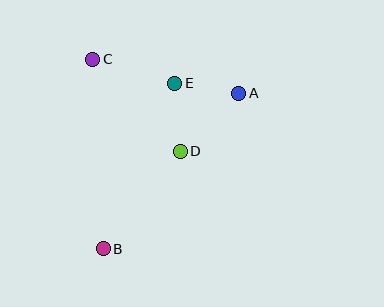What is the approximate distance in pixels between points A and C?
The distance between A and C is approximately 150 pixels.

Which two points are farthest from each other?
Points A and B are farthest from each other.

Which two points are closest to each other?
Points A and E are closest to each other.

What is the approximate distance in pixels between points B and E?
The distance between B and E is approximately 180 pixels.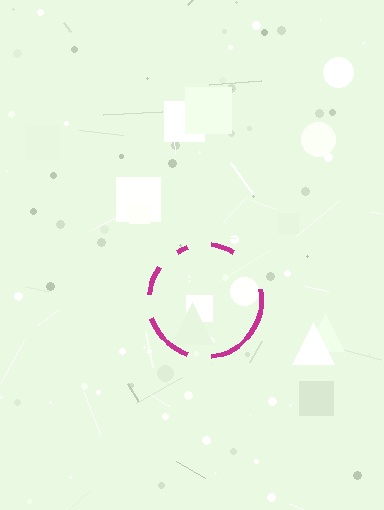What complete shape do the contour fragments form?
The contour fragments form a circle.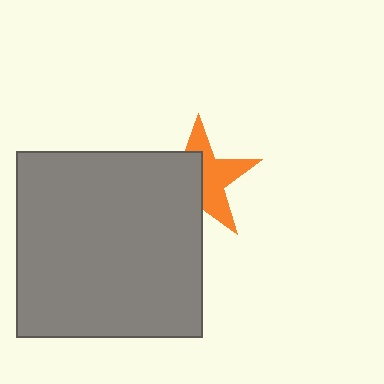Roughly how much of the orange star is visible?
About half of it is visible (roughly 49%).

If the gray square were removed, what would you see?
You would see the complete orange star.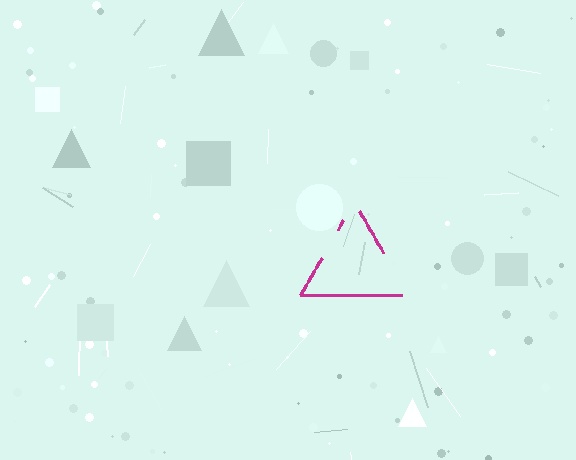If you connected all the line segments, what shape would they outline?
They would outline a triangle.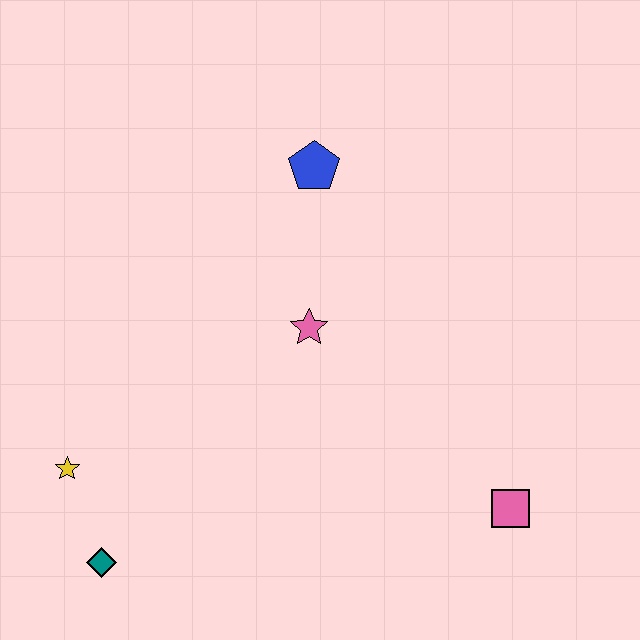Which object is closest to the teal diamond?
The yellow star is closest to the teal diamond.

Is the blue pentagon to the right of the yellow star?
Yes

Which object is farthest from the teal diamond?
The blue pentagon is farthest from the teal diamond.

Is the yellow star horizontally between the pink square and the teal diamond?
No